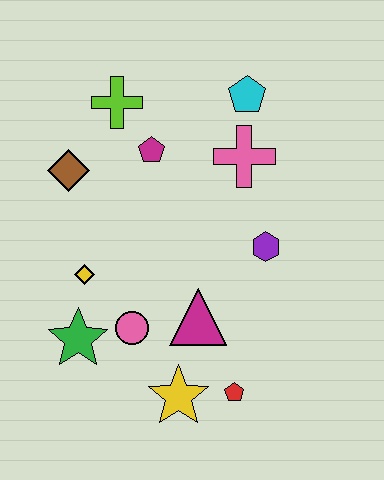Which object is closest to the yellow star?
The red pentagon is closest to the yellow star.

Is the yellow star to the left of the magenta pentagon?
No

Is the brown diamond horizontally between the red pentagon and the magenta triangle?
No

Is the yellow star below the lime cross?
Yes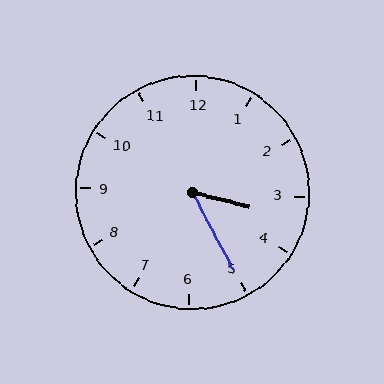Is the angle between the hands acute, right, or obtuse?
It is acute.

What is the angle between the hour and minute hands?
Approximately 48 degrees.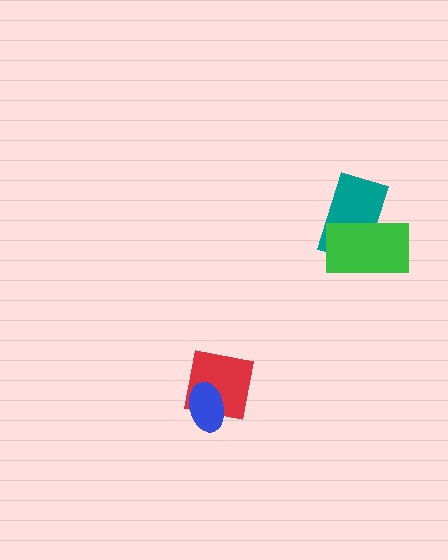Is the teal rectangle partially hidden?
Yes, it is partially covered by another shape.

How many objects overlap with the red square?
1 object overlaps with the red square.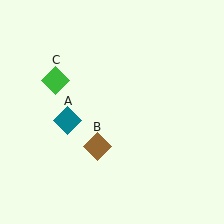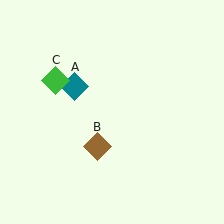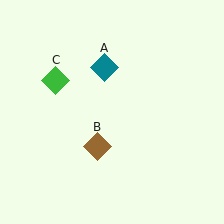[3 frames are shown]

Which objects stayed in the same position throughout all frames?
Brown diamond (object B) and green diamond (object C) remained stationary.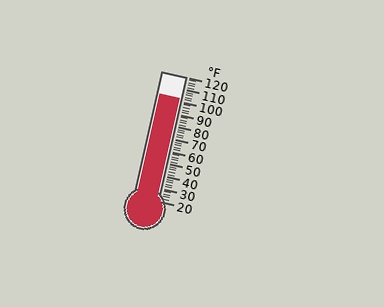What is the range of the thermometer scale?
The thermometer scale ranges from 20°F to 120°F.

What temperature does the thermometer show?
The thermometer shows approximately 102°F.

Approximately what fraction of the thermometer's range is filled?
The thermometer is filled to approximately 80% of its range.